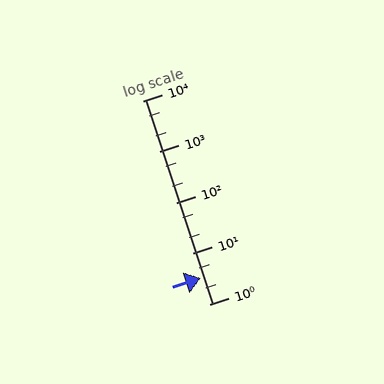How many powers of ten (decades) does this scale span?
The scale spans 4 decades, from 1 to 10000.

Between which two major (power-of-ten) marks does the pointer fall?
The pointer is between 1 and 10.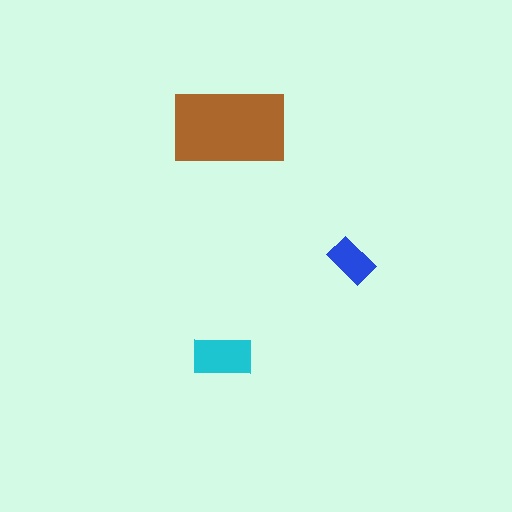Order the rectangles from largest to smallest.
the brown one, the cyan one, the blue one.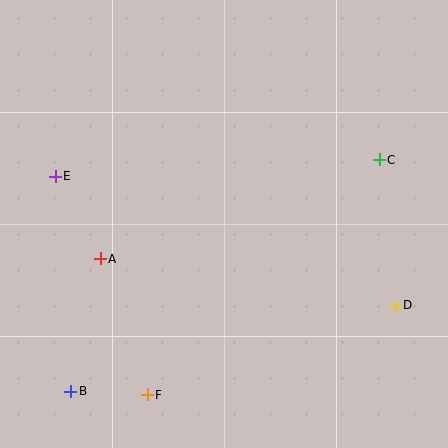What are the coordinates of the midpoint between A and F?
The midpoint between A and F is at (124, 327).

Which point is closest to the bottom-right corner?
Point D is closest to the bottom-right corner.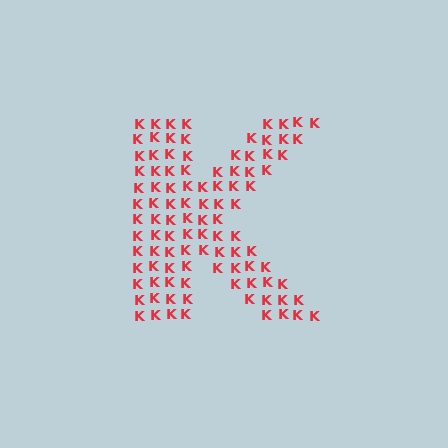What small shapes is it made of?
It is made of small letter K's.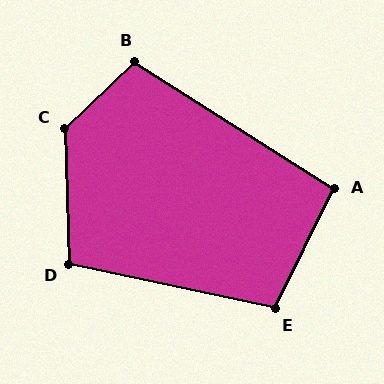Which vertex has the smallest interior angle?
A, at approximately 96 degrees.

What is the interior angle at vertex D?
Approximately 104 degrees (obtuse).